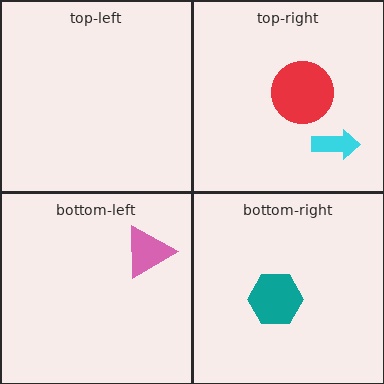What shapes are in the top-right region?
The red circle, the cyan arrow.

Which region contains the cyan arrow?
The top-right region.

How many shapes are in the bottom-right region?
1.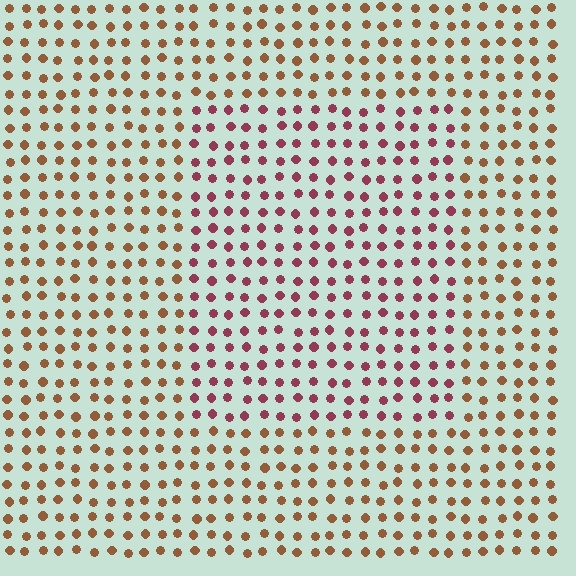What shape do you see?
I see a rectangle.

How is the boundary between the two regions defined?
The boundary is defined purely by a slight shift in hue (about 42 degrees). Spacing, size, and orientation are identical on both sides.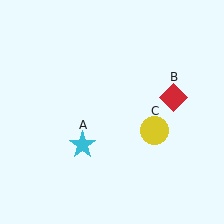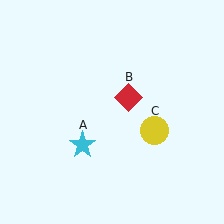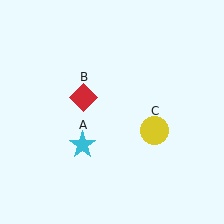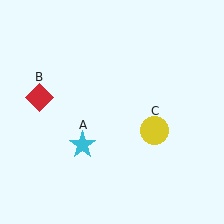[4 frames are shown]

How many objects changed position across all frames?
1 object changed position: red diamond (object B).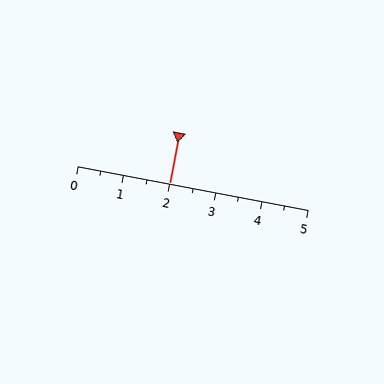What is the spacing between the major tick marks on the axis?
The major ticks are spaced 1 apart.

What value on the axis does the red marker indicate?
The marker indicates approximately 2.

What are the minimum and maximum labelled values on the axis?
The axis runs from 0 to 5.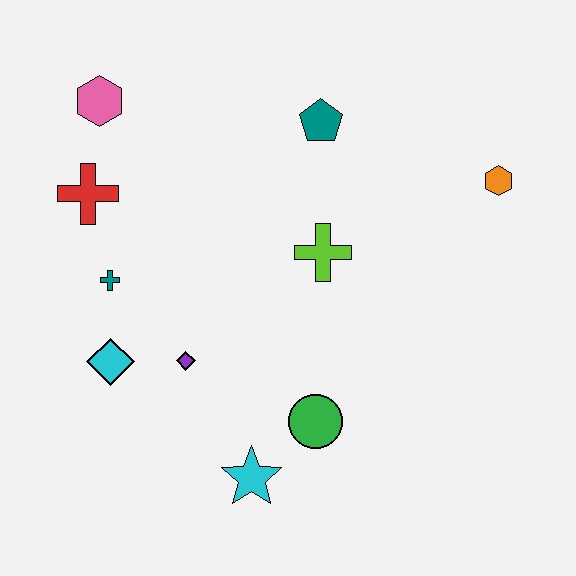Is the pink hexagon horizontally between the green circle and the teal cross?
No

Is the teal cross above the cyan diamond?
Yes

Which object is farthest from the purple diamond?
The orange hexagon is farthest from the purple diamond.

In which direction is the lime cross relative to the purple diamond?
The lime cross is to the right of the purple diamond.